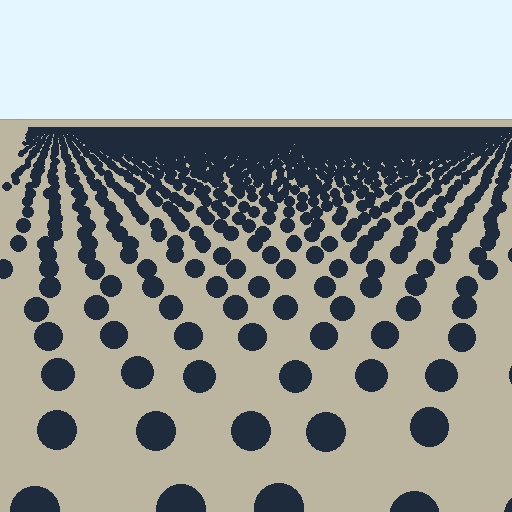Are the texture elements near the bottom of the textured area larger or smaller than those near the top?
Larger. Near the bottom, elements are closer to the viewer and appear at a bigger on-screen size.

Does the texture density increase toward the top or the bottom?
Density increases toward the top.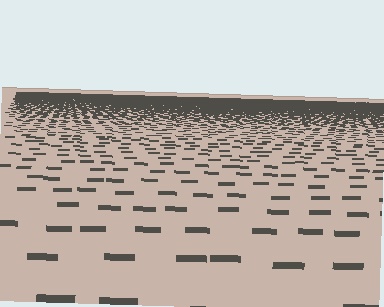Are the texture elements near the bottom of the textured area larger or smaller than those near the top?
Larger. Near the bottom, elements are closer to the viewer and appear at a bigger on-screen size.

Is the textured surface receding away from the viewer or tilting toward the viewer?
The surface is receding away from the viewer. Texture elements get smaller and denser toward the top.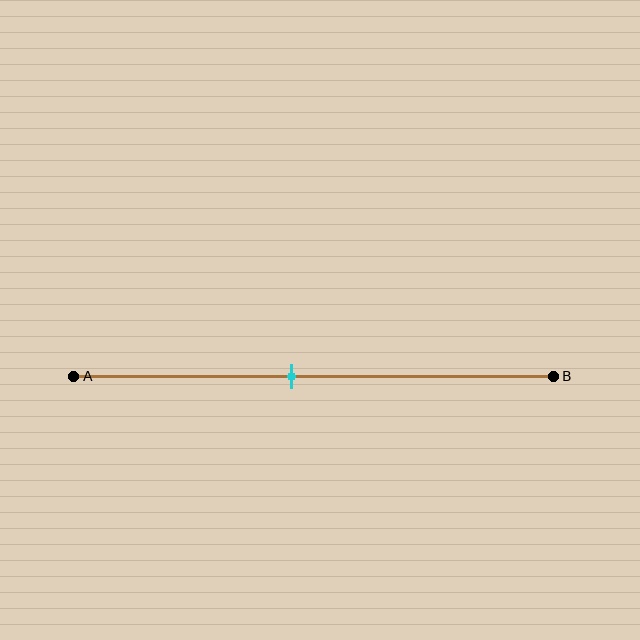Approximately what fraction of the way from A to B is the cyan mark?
The cyan mark is approximately 45% of the way from A to B.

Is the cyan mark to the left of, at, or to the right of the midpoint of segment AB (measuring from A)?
The cyan mark is to the left of the midpoint of segment AB.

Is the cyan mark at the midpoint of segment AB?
No, the mark is at about 45% from A, not at the 50% midpoint.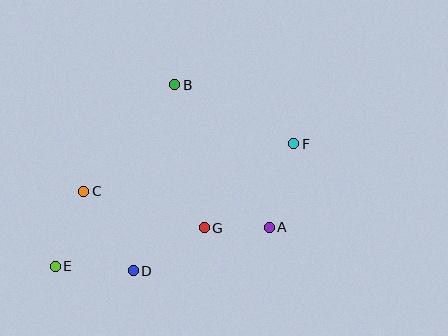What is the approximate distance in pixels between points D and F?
The distance between D and F is approximately 204 pixels.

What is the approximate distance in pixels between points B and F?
The distance between B and F is approximately 133 pixels.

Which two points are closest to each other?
Points A and G are closest to each other.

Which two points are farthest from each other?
Points E and F are farthest from each other.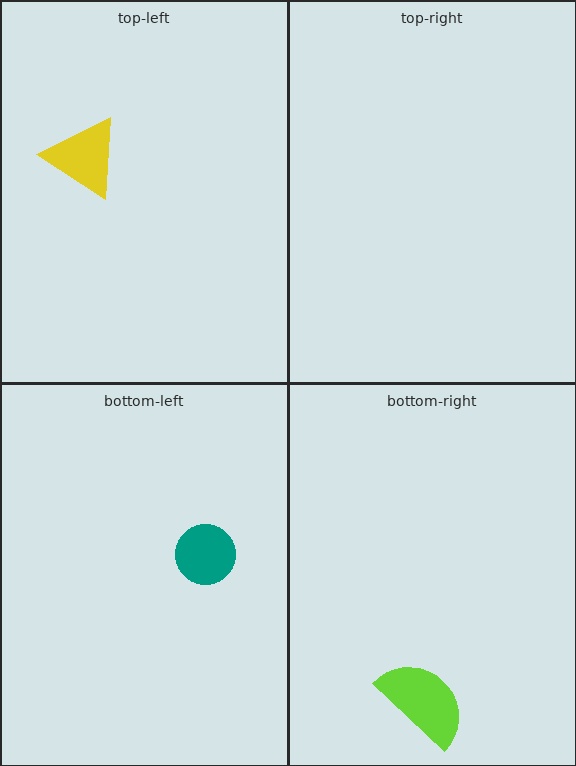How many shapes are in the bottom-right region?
1.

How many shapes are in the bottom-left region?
1.